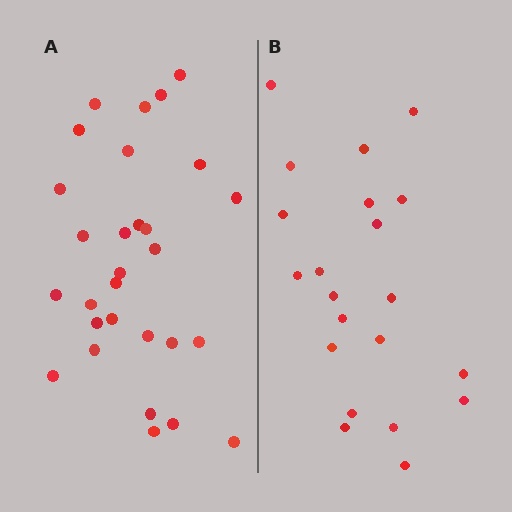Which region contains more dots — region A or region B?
Region A (the left region) has more dots.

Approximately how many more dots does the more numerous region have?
Region A has roughly 8 or so more dots than region B.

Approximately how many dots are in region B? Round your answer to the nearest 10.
About 20 dots. (The exact count is 21, which rounds to 20.)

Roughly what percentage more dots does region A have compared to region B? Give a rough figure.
About 40% more.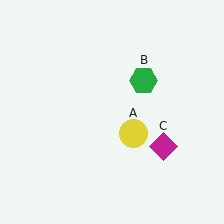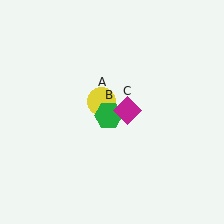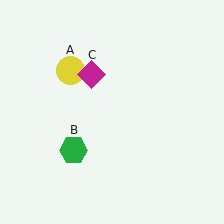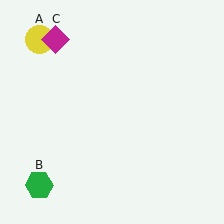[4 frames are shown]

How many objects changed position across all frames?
3 objects changed position: yellow circle (object A), green hexagon (object B), magenta diamond (object C).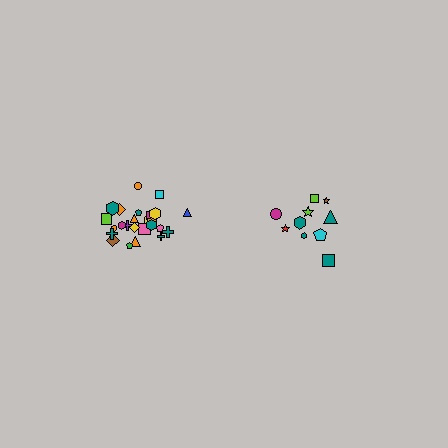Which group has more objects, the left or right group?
The left group.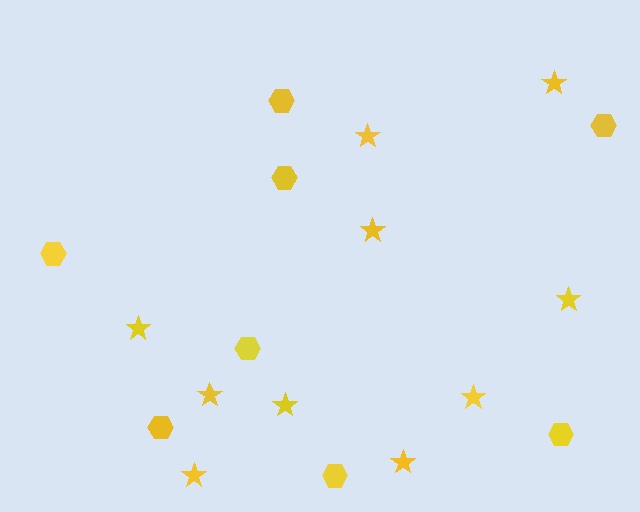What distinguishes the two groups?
There are 2 groups: one group of hexagons (8) and one group of stars (10).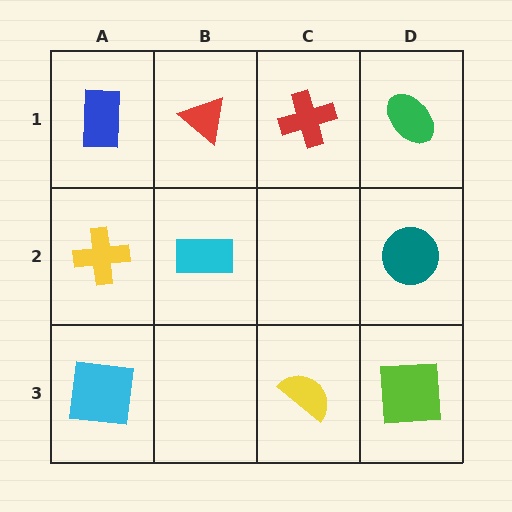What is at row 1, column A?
A blue rectangle.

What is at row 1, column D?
A green ellipse.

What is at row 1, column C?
A red cross.